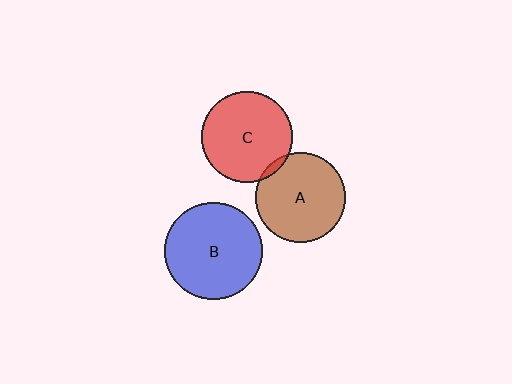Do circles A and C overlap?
Yes.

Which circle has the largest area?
Circle B (blue).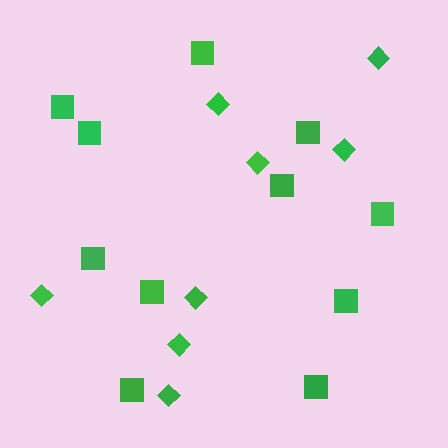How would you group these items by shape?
There are 2 groups: one group of diamonds (8) and one group of squares (11).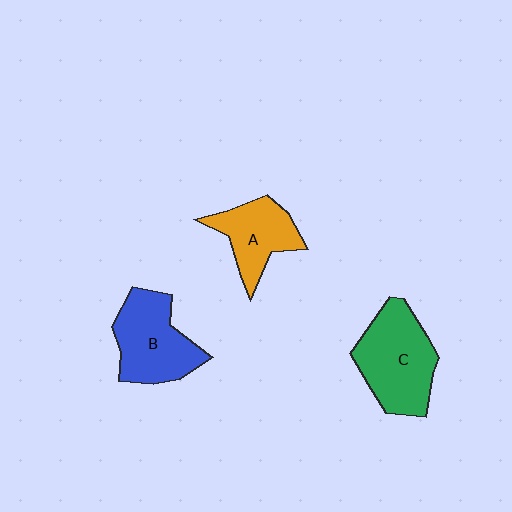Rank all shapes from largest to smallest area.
From largest to smallest: C (green), B (blue), A (orange).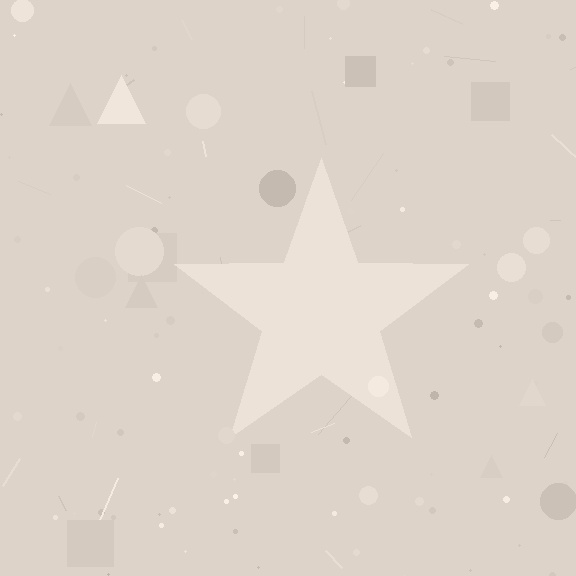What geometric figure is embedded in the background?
A star is embedded in the background.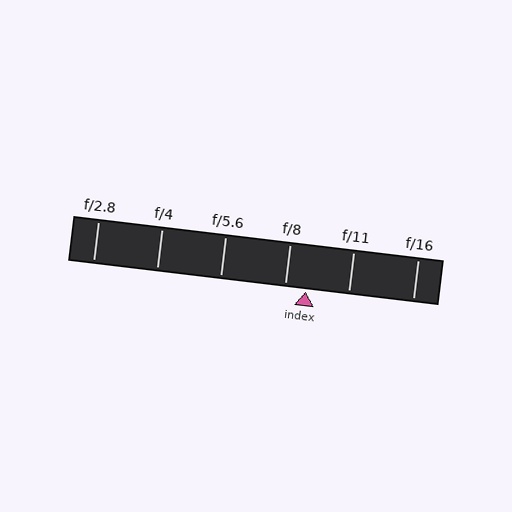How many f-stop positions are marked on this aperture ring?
There are 6 f-stop positions marked.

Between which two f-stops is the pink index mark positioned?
The index mark is between f/8 and f/11.